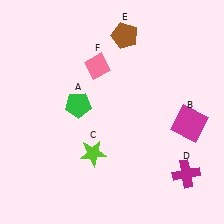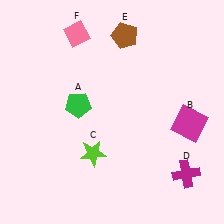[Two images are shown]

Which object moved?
The pink diamond (F) moved up.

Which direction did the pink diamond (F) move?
The pink diamond (F) moved up.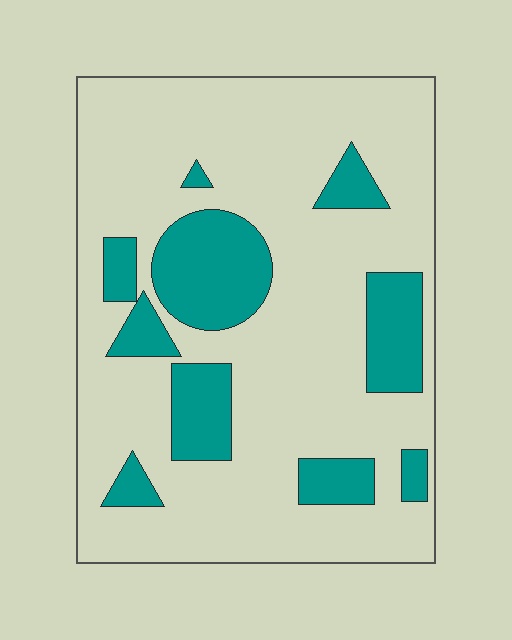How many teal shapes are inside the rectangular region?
10.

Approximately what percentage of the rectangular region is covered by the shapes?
Approximately 20%.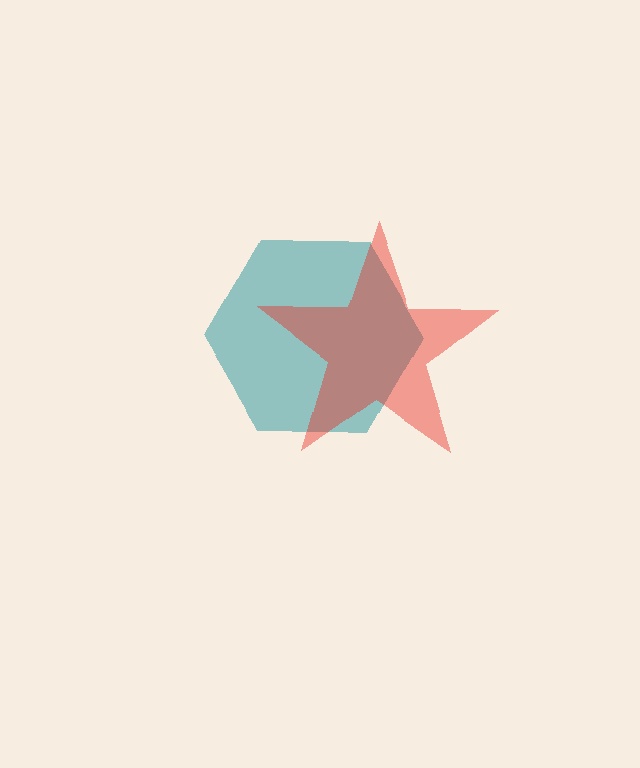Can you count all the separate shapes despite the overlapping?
Yes, there are 2 separate shapes.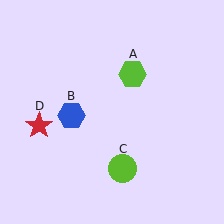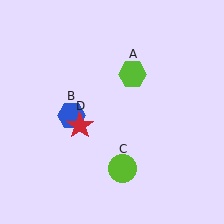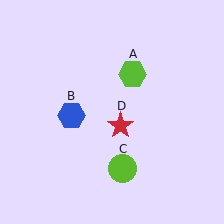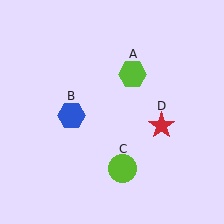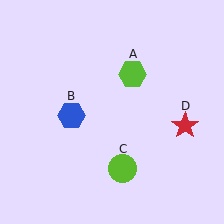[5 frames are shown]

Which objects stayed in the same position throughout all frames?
Lime hexagon (object A) and blue hexagon (object B) and lime circle (object C) remained stationary.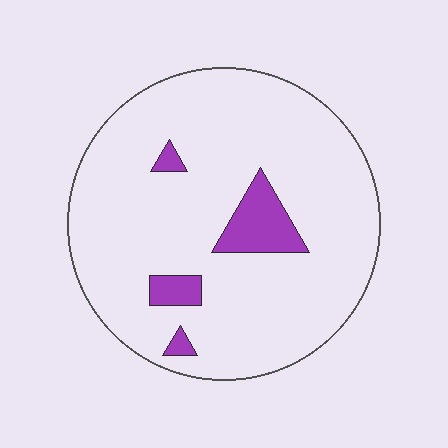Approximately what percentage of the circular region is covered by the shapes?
Approximately 10%.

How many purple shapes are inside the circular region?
4.